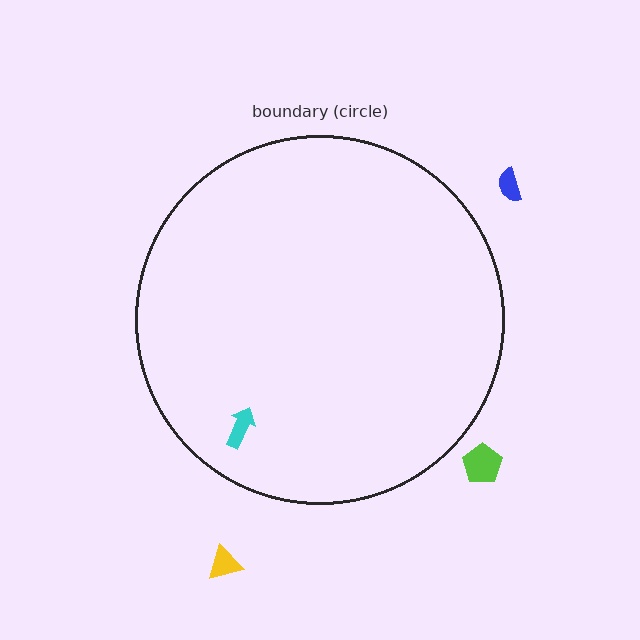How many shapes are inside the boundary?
1 inside, 3 outside.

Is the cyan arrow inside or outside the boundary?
Inside.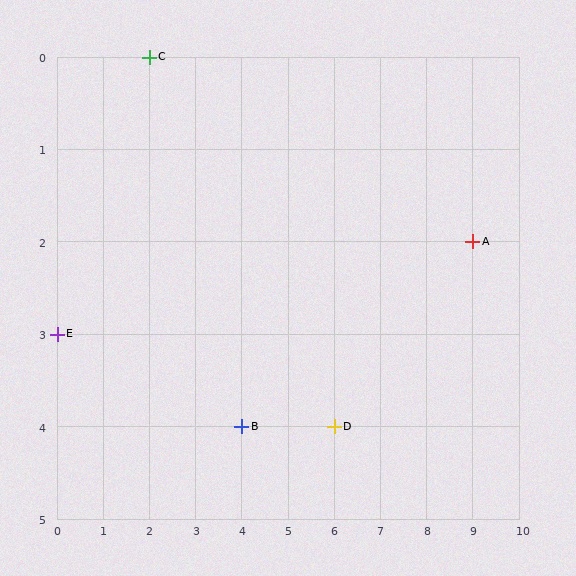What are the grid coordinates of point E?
Point E is at grid coordinates (0, 3).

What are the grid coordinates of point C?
Point C is at grid coordinates (2, 0).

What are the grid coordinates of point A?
Point A is at grid coordinates (9, 2).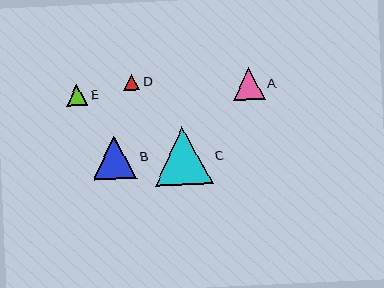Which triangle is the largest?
Triangle C is the largest with a size of approximately 58 pixels.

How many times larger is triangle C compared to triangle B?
Triangle C is approximately 1.3 times the size of triangle B.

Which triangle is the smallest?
Triangle D is the smallest with a size of approximately 16 pixels.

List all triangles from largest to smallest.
From largest to smallest: C, B, A, E, D.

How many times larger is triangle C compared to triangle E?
Triangle C is approximately 2.8 times the size of triangle E.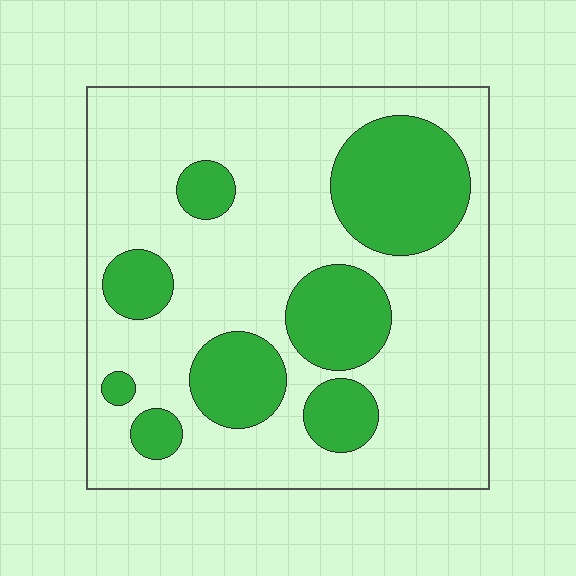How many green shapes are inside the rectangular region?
8.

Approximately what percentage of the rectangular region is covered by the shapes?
Approximately 30%.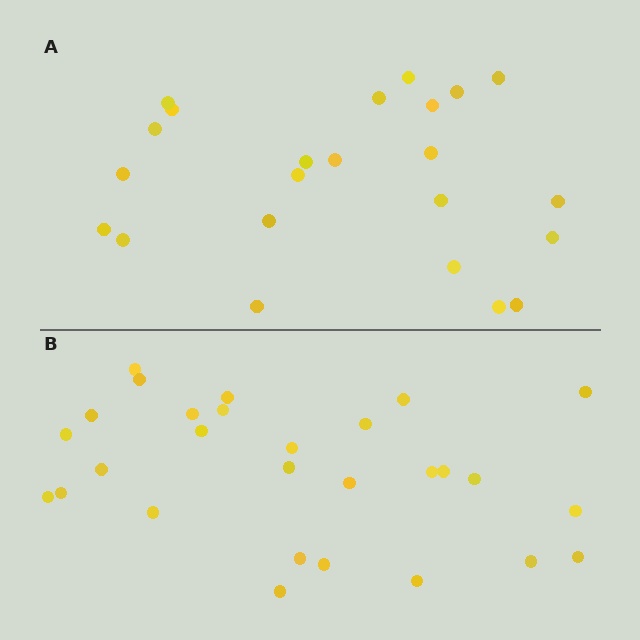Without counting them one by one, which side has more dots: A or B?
Region B (the bottom region) has more dots.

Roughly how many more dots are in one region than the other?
Region B has about 5 more dots than region A.